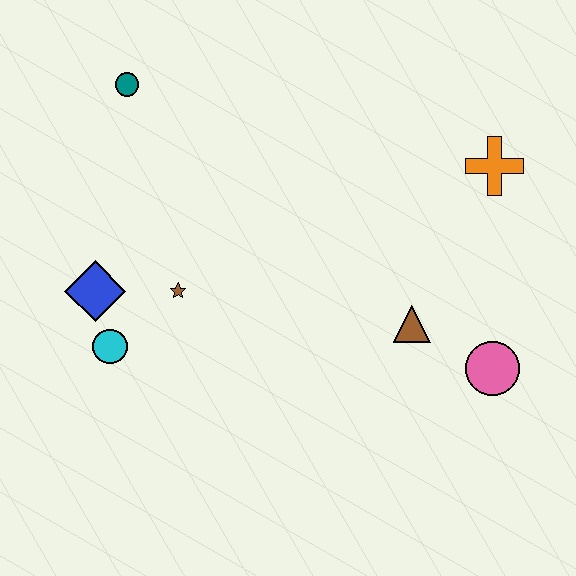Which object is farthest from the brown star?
The orange cross is farthest from the brown star.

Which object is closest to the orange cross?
The brown triangle is closest to the orange cross.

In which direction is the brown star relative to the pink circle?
The brown star is to the left of the pink circle.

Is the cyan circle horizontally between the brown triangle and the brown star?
No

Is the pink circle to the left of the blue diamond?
No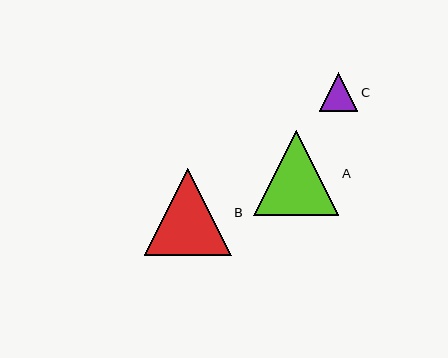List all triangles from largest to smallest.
From largest to smallest: B, A, C.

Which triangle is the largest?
Triangle B is the largest with a size of approximately 87 pixels.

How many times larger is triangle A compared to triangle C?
Triangle A is approximately 2.2 times the size of triangle C.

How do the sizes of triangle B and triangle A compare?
Triangle B and triangle A are approximately the same size.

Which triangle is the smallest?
Triangle C is the smallest with a size of approximately 39 pixels.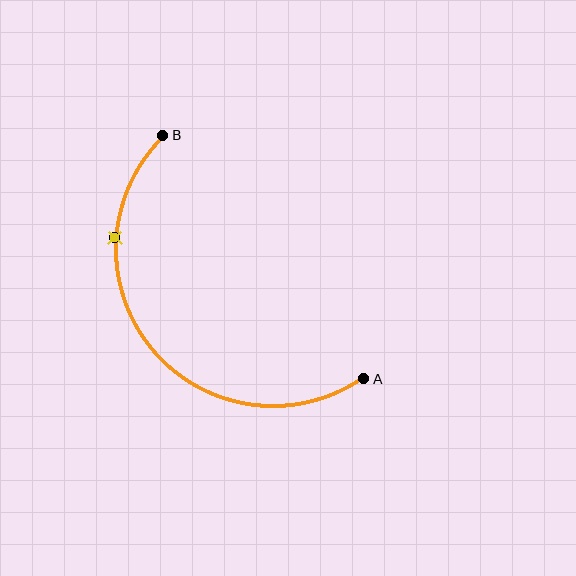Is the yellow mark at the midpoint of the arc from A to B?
No. The yellow mark lies on the arc but is closer to endpoint B. The arc midpoint would be at the point on the curve equidistant along the arc from both A and B.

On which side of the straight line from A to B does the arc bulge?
The arc bulges below and to the left of the straight line connecting A and B.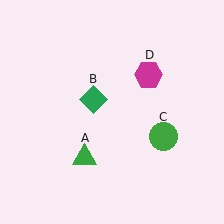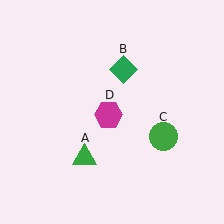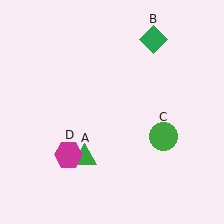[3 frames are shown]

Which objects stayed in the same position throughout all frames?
Green triangle (object A) and green circle (object C) remained stationary.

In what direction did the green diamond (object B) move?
The green diamond (object B) moved up and to the right.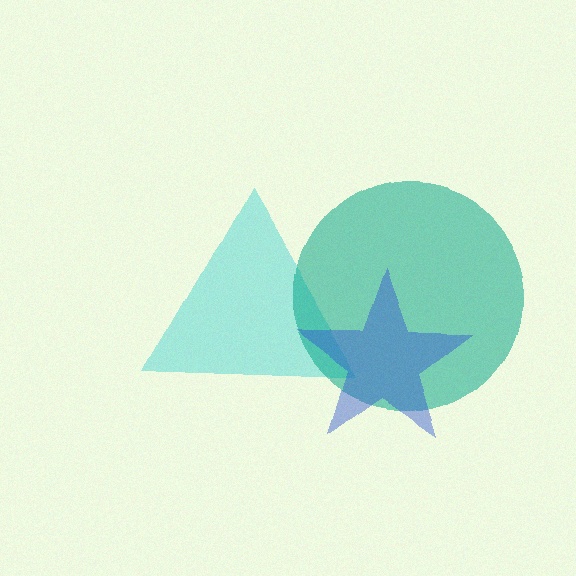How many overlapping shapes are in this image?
There are 3 overlapping shapes in the image.